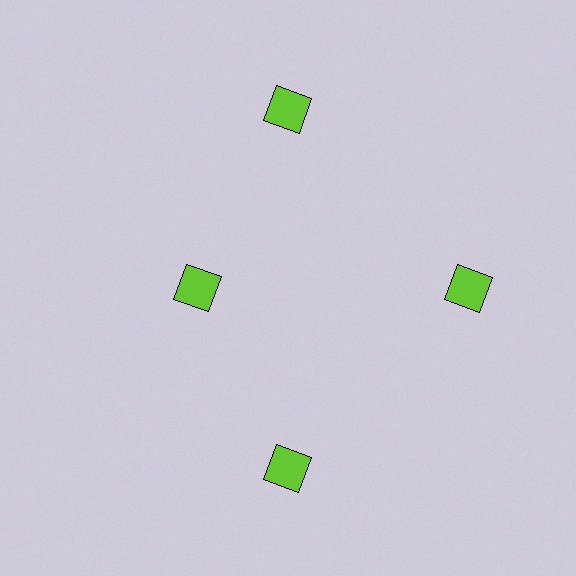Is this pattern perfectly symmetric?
No. The 4 lime squares are arranged in a ring, but one element near the 9 o'clock position is pulled inward toward the center, breaking the 4-fold rotational symmetry.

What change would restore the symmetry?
The symmetry would be restored by moving it outward, back onto the ring so that all 4 squares sit at equal angles and equal distance from the center.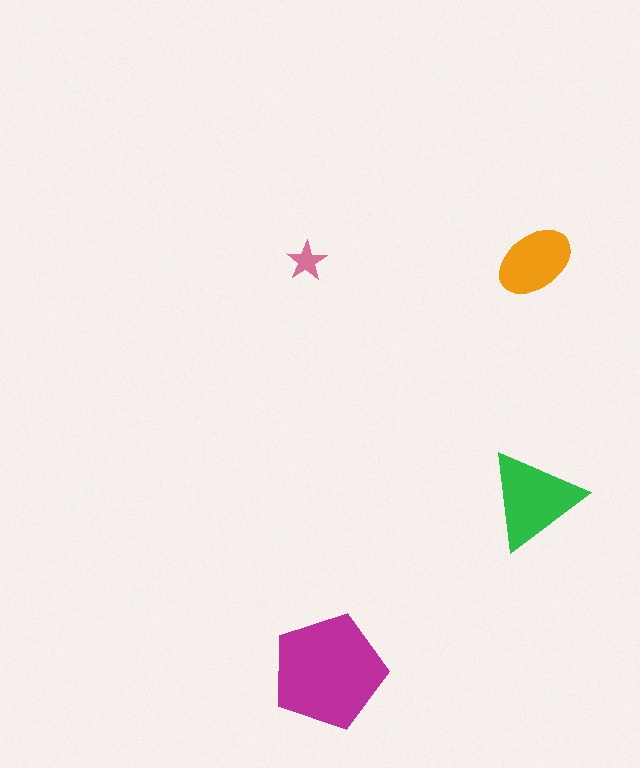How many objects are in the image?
There are 4 objects in the image.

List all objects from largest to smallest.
The magenta pentagon, the green triangle, the orange ellipse, the pink star.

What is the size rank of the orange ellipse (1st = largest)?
3rd.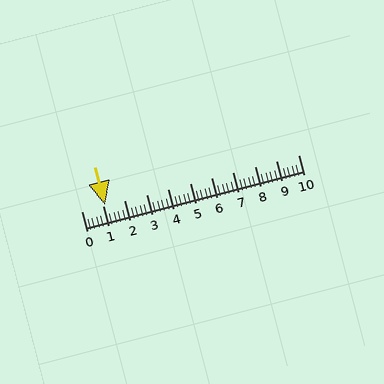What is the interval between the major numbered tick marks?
The major tick marks are spaced 1 units apart.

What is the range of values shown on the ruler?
The ruler shows values from 0 to 10.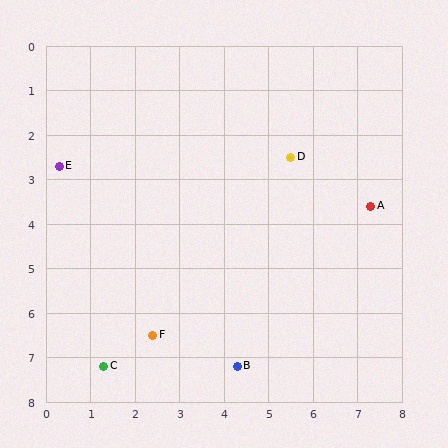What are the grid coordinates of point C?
Point C is at approximately (1.3, 7.2).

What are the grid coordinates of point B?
Point B is at approximately (4.3, 7.2).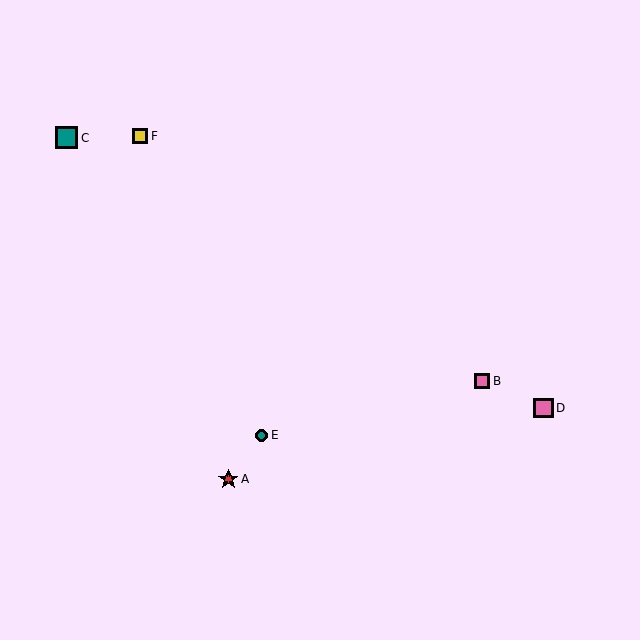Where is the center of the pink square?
The center of the pink square is at (544, 408).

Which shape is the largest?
The teal square (labeled C) is the largest.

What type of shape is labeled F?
Shape F is a yellow square.